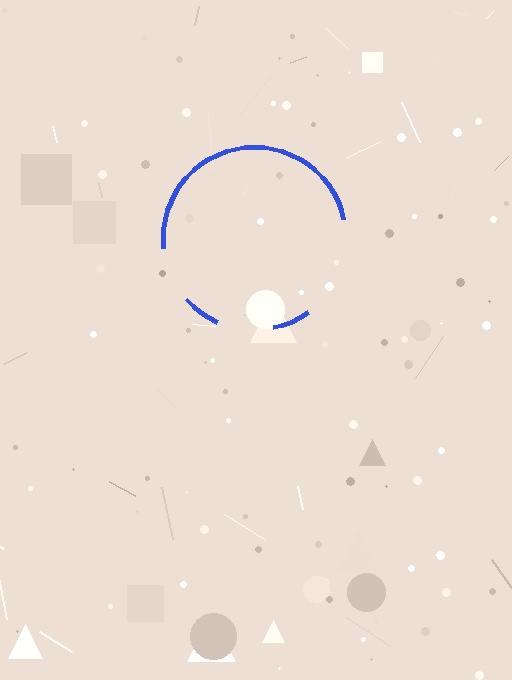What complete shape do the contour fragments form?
The contour fragments form a circle.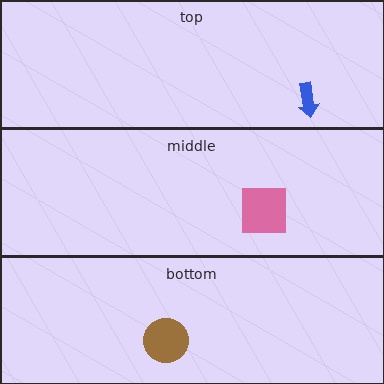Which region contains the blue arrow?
The top region.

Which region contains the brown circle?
The bottom region.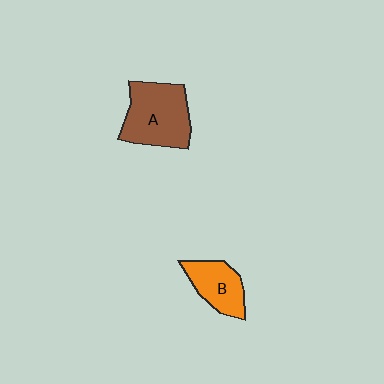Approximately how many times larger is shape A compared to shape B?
Approximately 1.6 times.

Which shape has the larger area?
Shape A (brown).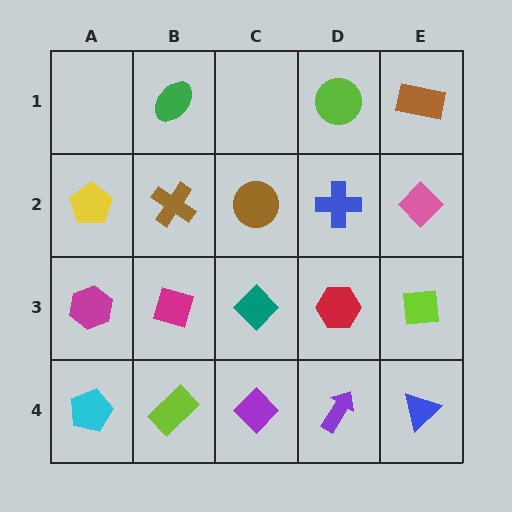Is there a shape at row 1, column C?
No, that cell is empty.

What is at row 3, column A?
A magenta hexagon.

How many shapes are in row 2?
5 shapes.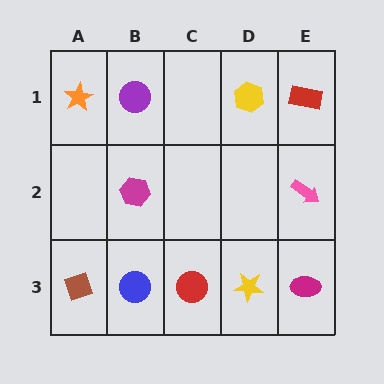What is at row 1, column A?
An orange star.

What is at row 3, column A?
A brown diamond.